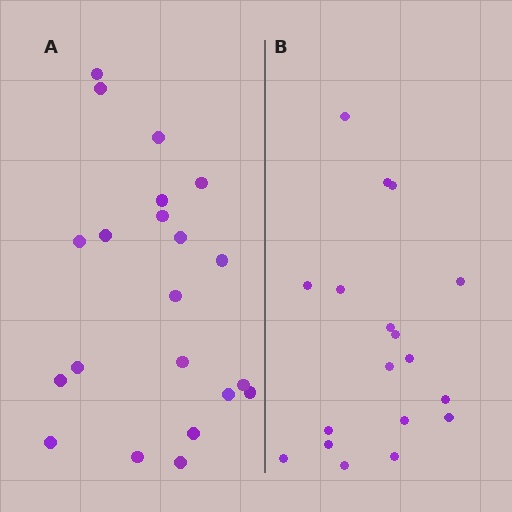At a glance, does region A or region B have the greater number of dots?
Region A (the left region) has more dots.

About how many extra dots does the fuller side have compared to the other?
Region A has just a few more — roughly 2 or 3 more dots than region B.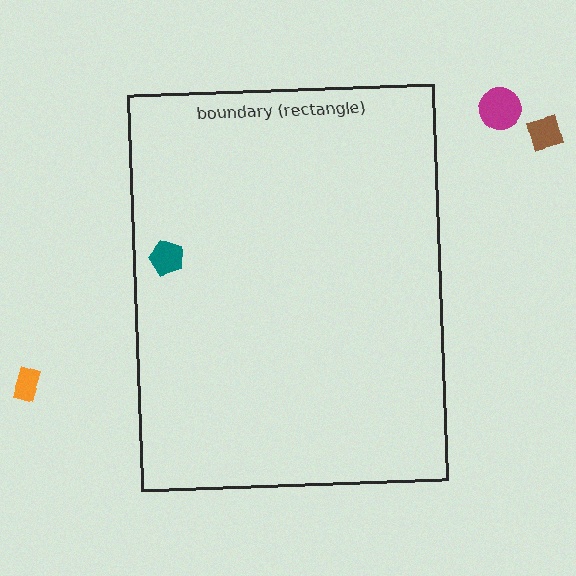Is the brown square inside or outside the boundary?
Outside.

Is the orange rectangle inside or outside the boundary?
Outside.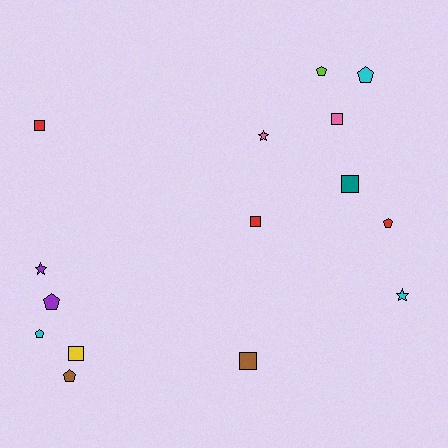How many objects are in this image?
There are 15 objects.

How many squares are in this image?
There are 6 squares.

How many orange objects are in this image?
There are no orange objects.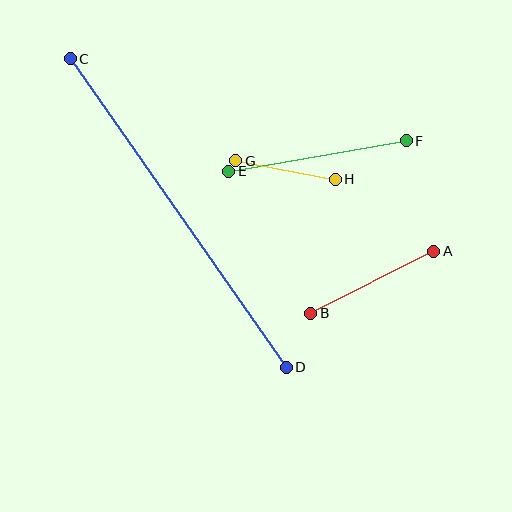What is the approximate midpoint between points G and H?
The midpoint is at approximately (286, 170) pixels.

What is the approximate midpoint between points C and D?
The midpoint is at approximately (178, 213) pixels.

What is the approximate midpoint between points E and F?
The midpoint is at approximately (318, 156) pixels.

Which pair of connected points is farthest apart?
Points C and D are farthest apart.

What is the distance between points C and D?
The distance is approximately 377 pixels.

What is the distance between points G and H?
The distance is approximately 101 pixels.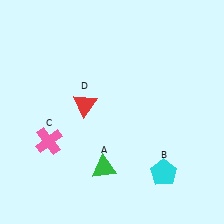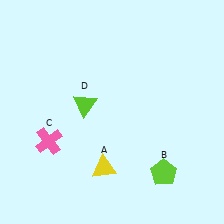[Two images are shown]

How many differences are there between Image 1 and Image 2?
There are 3 differences between the two images.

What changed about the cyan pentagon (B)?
In Image 1, B is cyan. In Image 2, it changed to lime.